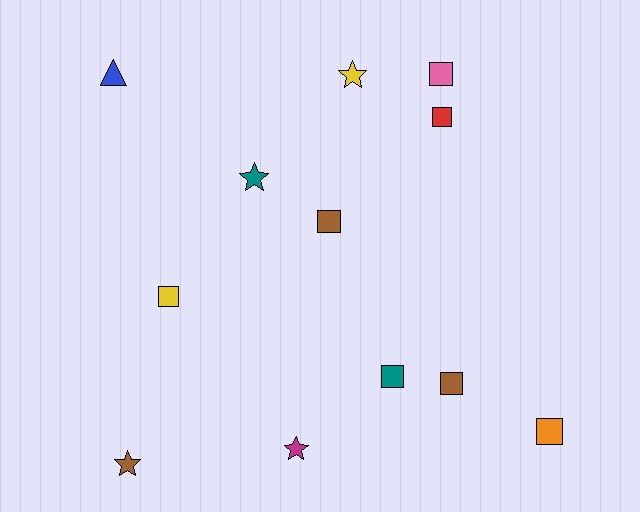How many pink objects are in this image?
There is 1 pink object.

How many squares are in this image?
There are 7 squares.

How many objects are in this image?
There are 12 objects.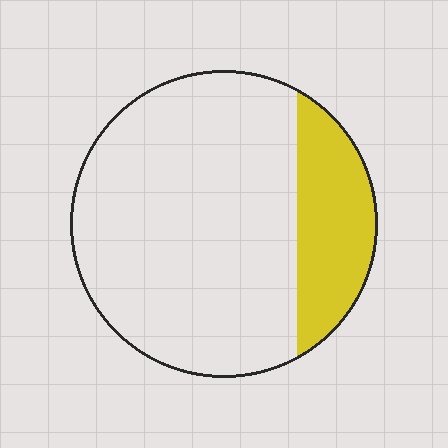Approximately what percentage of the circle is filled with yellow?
Approximately 20%.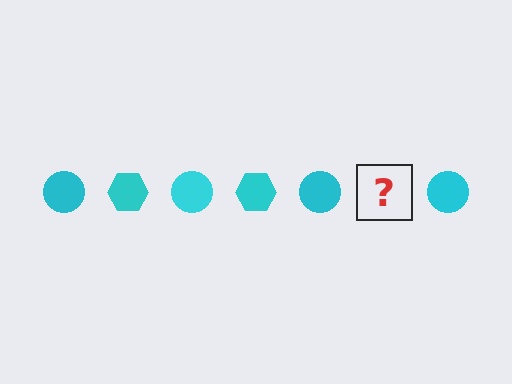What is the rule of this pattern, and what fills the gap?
The rule is that the pattern cycles through circle, hexagon shapes in cyan. The gap should be filled with a cyan hexagon.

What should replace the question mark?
The question mark should be replaced with a cyan hexagon.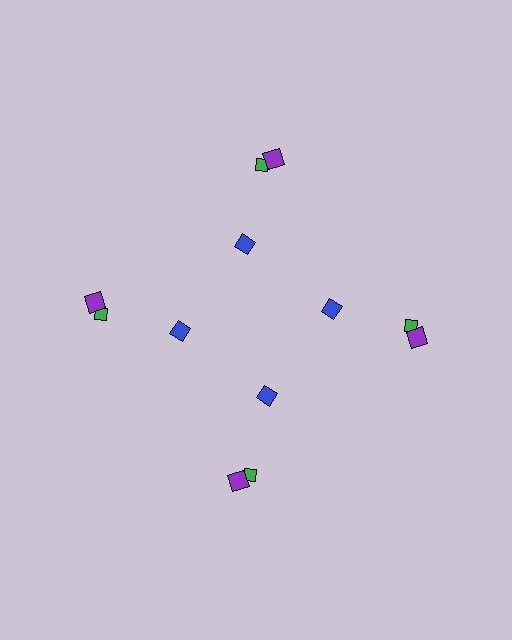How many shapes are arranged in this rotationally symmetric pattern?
There are 12 shapes, arranged in 4 groups of 3.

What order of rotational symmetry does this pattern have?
This pattern has 4-fold rotational symmetry.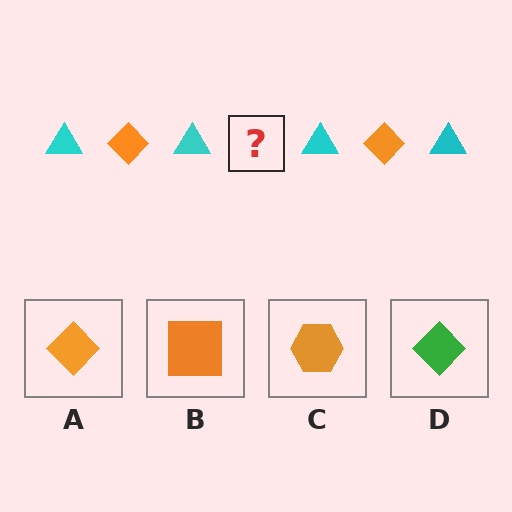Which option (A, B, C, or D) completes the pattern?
A.